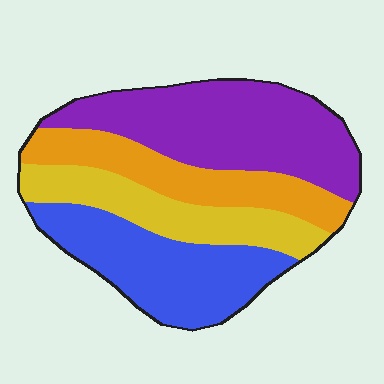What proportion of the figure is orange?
Orange covers roughly 20% of the figure.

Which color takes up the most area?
Purple, at roughly 35%.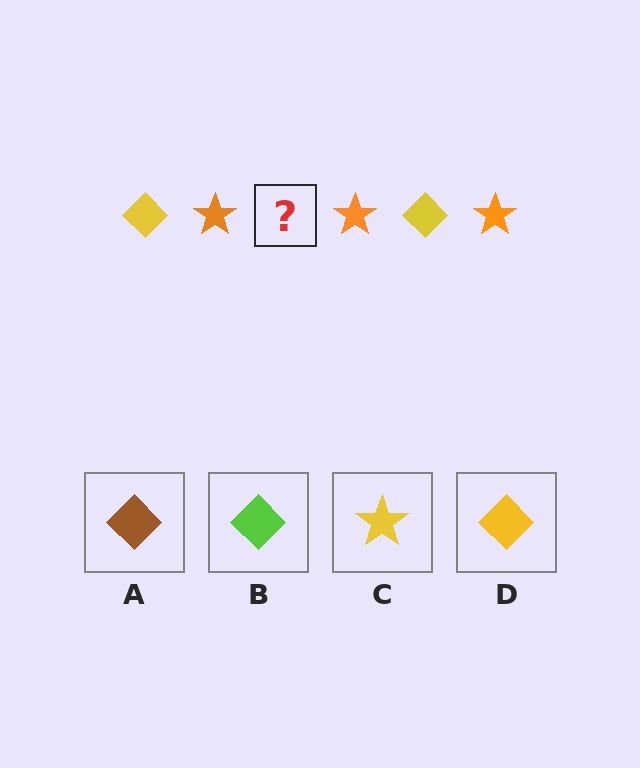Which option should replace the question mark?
Option D.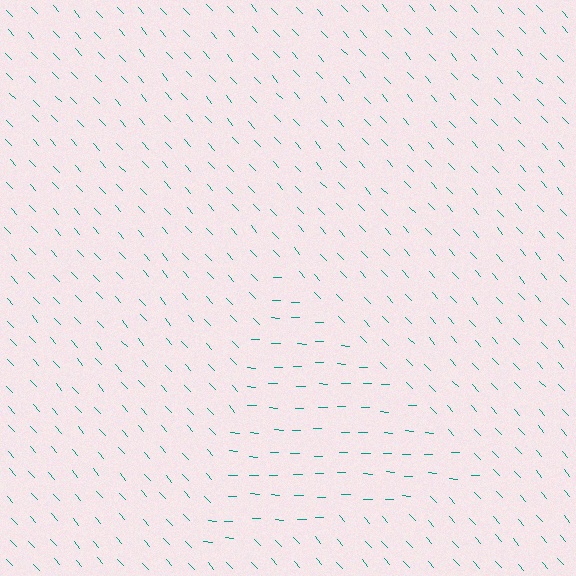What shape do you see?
I see a triangle.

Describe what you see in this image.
The image is filled with small teal line segments. A triangle region in the image has lines oriented differently from the surrounding lines, creating a visible texture boundary.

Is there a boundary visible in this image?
Yes, there is a texture boundary formed by a change in line orientation.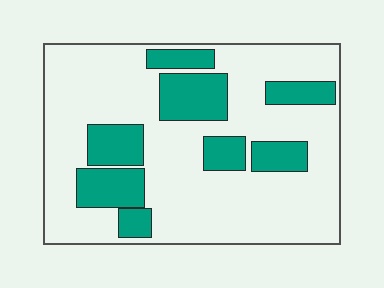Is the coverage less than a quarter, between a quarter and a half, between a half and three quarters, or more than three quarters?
Between a quarter and a half.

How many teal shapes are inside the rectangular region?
8.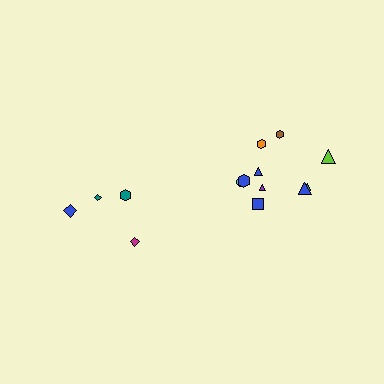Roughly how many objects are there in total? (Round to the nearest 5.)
Roughly 15 objects in total.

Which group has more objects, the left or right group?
The right group.